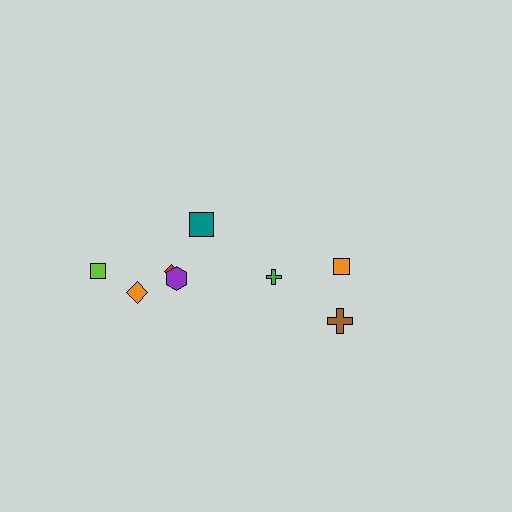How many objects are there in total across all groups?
There are 8 objects.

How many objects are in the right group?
There are 3 objects.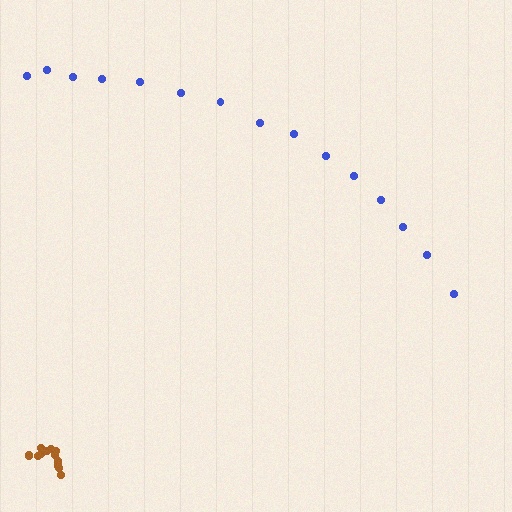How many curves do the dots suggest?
There are 2 distinct paths.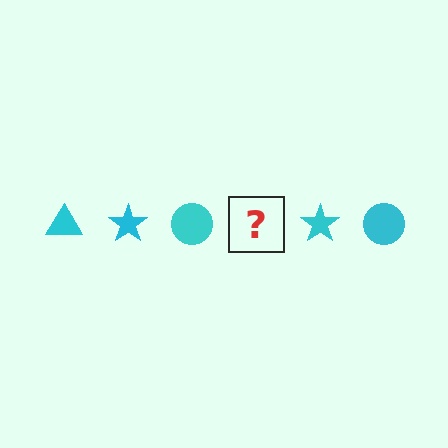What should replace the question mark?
The question mark should be replaced with a cyan triangle.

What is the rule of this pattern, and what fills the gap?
The rule is that the pattern cycles through triangle, star, circle shapes in cyan. The gap should be filled with a cyan triangle.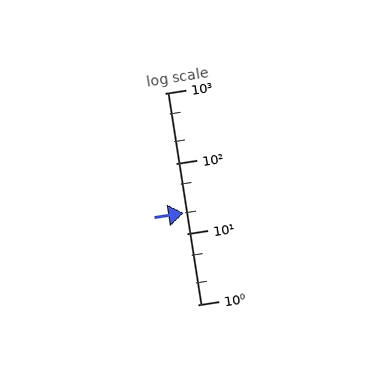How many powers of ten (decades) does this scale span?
The scale spans 3 decades, from 1 to 1000.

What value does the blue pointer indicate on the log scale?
The pointer indicates approximately 20.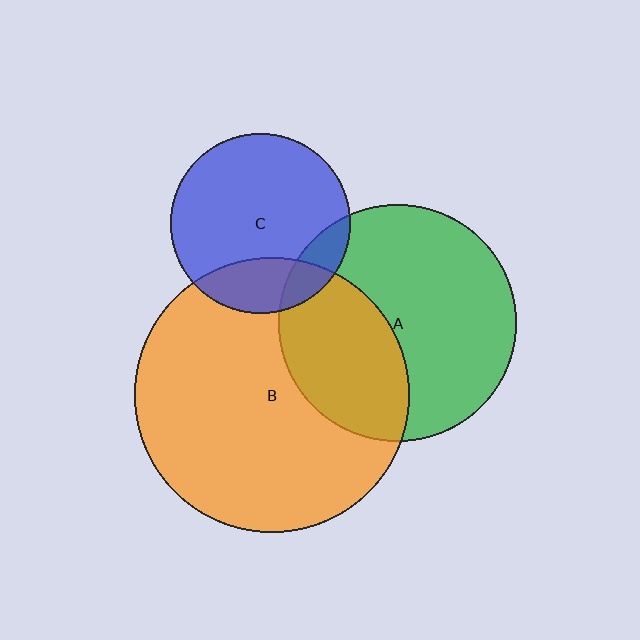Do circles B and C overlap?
Yes.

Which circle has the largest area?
Circle B (orange).